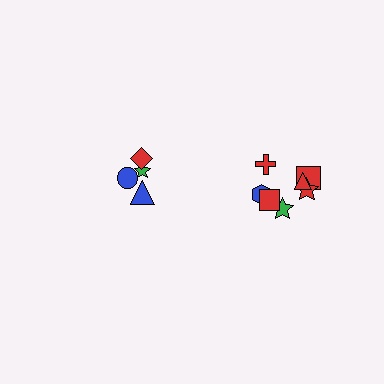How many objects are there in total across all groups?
There are 11 objects.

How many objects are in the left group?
There are 4 objects.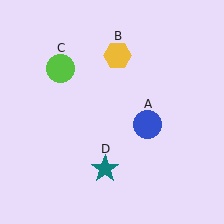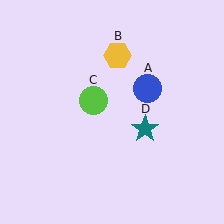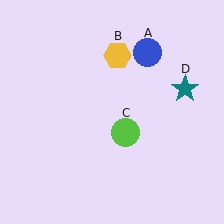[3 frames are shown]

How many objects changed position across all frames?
3 objects changed position: blue circle (object A), lime circle (object C), teal star (object D).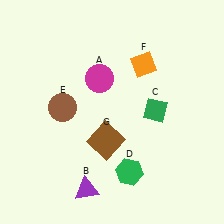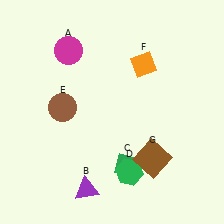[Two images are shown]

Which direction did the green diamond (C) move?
The green diamond (C) moved down.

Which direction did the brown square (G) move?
The brown square (G) moved right.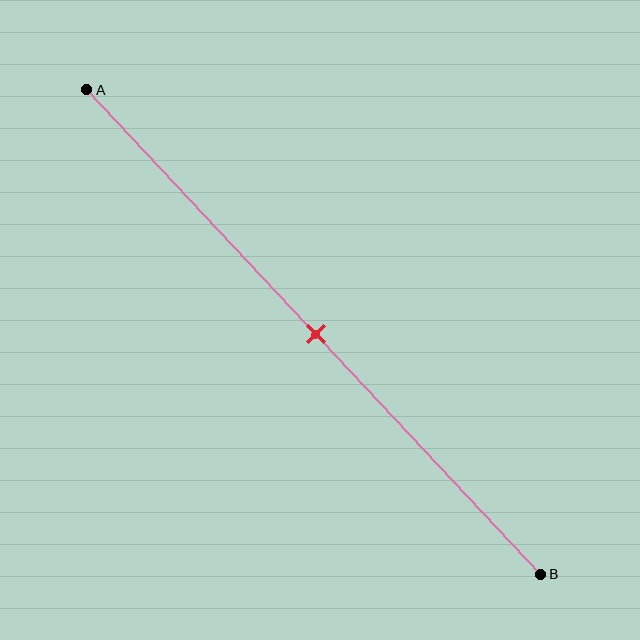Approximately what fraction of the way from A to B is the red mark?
The red mark is approximately 50% of the way from A to B.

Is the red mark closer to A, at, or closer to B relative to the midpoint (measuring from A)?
The red mark is approximately at the midpoint of segment AB.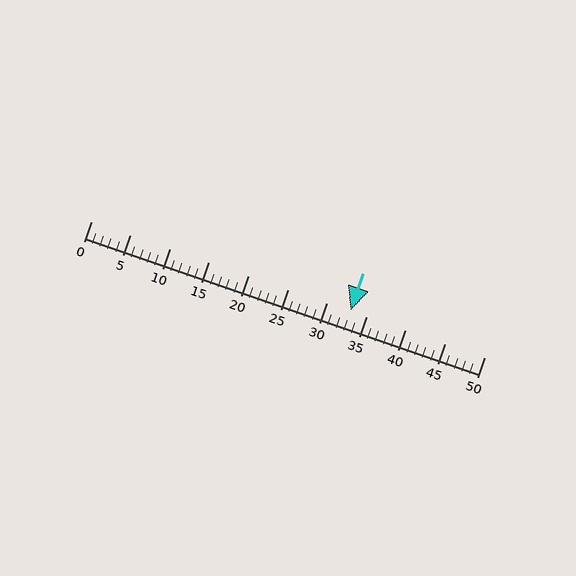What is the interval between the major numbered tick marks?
The major tick marks are spaced 5 units apart.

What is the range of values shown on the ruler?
The ruler shows values from 0 to 50.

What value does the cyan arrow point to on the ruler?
The cyan arrow points to approximately 33.